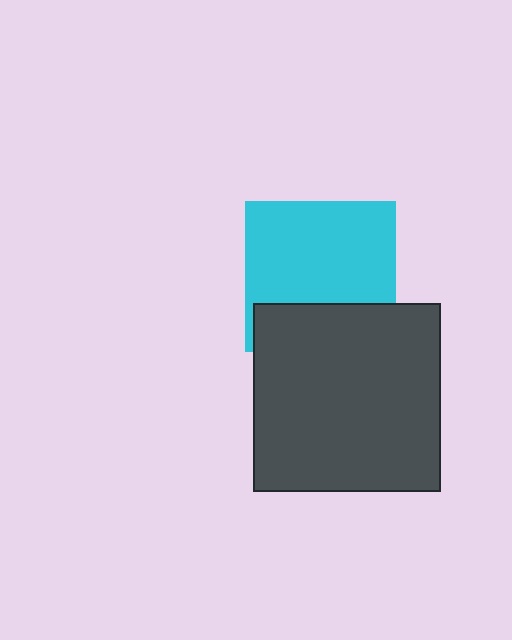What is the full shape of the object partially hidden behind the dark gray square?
The partially hidden object is a cyan square.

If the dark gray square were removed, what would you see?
You would see the complete cyan square.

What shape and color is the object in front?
The object in front is a dark gray square.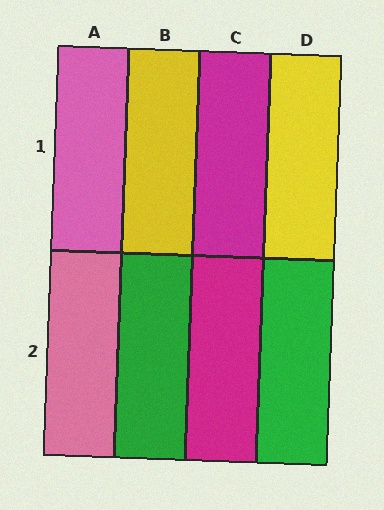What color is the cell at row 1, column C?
Magenta.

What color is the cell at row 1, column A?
Pink.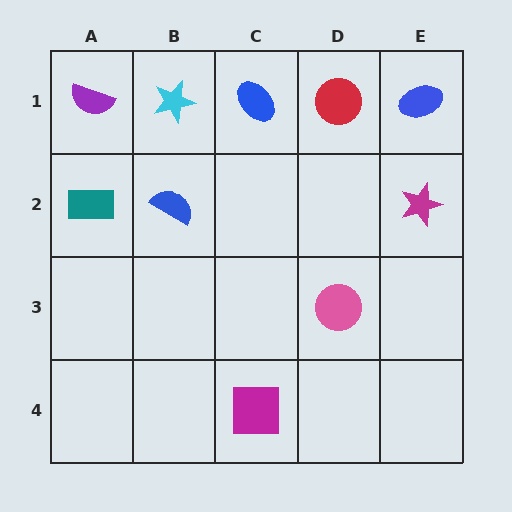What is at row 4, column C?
A magenta square.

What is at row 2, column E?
A magenta star.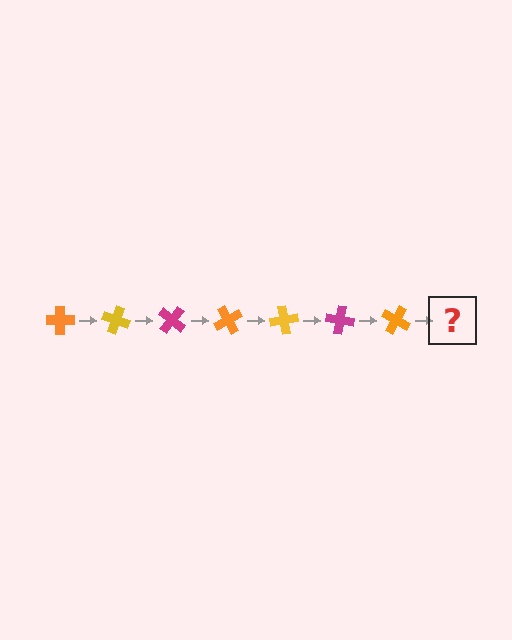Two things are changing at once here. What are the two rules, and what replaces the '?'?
The two rules are that it rotates 20 degrees each step and the color cycles through orange, yellow, and magenta. The '?' should be a yellow cross, rotated 140 degrees from the start.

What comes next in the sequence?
The next element should be a yellow cross, rotated 140 degrees from the start.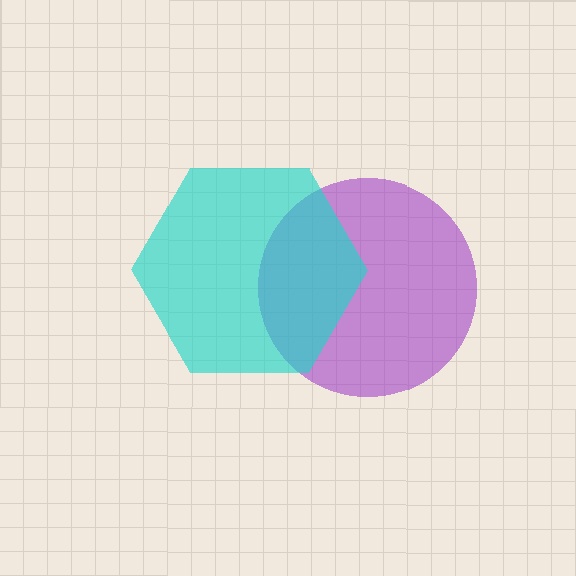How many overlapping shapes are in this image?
There are 2 overlapping shapes in the image.